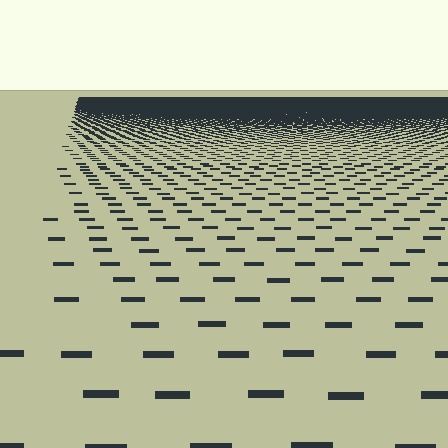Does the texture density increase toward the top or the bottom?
Density increases toward the top.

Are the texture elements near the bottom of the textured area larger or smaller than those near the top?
Larger. Near the bottom, elements are closer to the viewer and appear at a bigger on-screen size.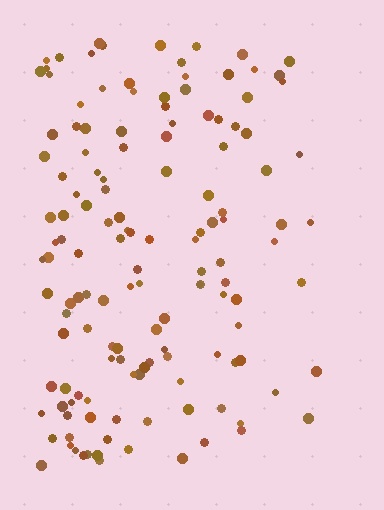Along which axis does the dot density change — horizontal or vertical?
Horizontal.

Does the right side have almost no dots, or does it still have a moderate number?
Still a moderate number, just noticeably fewer than the left.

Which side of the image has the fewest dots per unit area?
The right.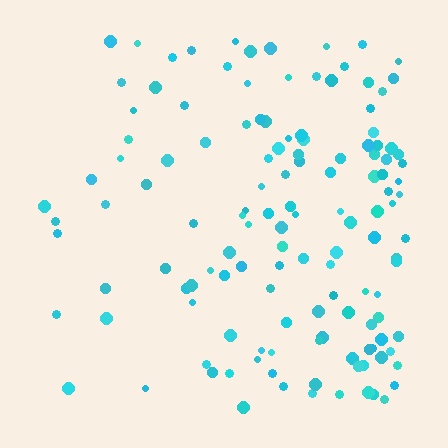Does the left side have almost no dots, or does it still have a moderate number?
Still a moderate number, just noticeably fewer than the right.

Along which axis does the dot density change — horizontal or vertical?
Horizontal.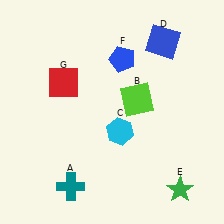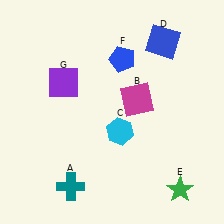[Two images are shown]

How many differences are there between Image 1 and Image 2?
There are 2 differences between the two images.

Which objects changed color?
B changed from lime to magenta. G changed from red to purple.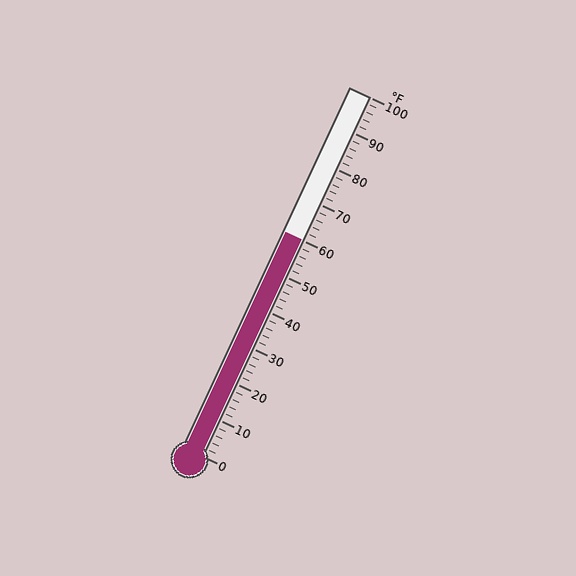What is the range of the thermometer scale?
The thermometer scale ranges from 0°F to 100°F.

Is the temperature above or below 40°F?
The temperature is above 40°F.